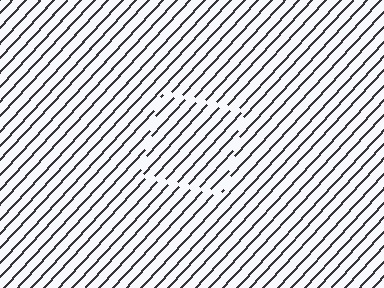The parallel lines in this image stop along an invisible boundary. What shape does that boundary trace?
An illusory square. The interior of the shape contains the same grating, shifted by half a period — the contour is defined by the phase discontinuity where line-ends from the inner and outer gratings abut.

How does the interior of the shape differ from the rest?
The interior of the shape contains the same grating, shifted by half a period — the contour is defined by the phase discontinuity where line-ends from the inner and outer gratings abut.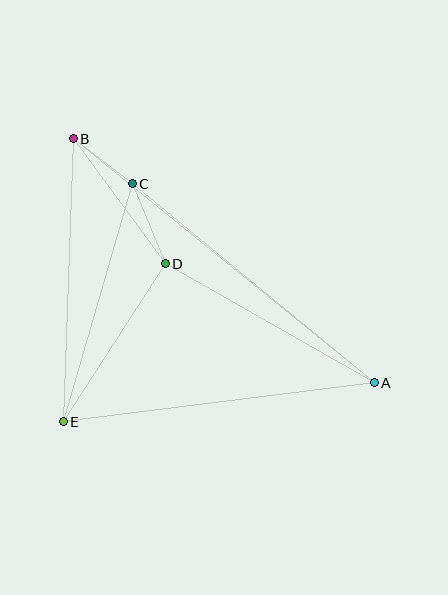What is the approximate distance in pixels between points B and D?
The distance between B and D is approximately 155 pixels.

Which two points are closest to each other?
Points B and C are closest to each other.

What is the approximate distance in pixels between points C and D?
The distance between C and D is approximately 87 pixels.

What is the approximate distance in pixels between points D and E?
The distance between D and E is approximately 188 pixels.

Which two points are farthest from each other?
Points A and B are farthest from each other.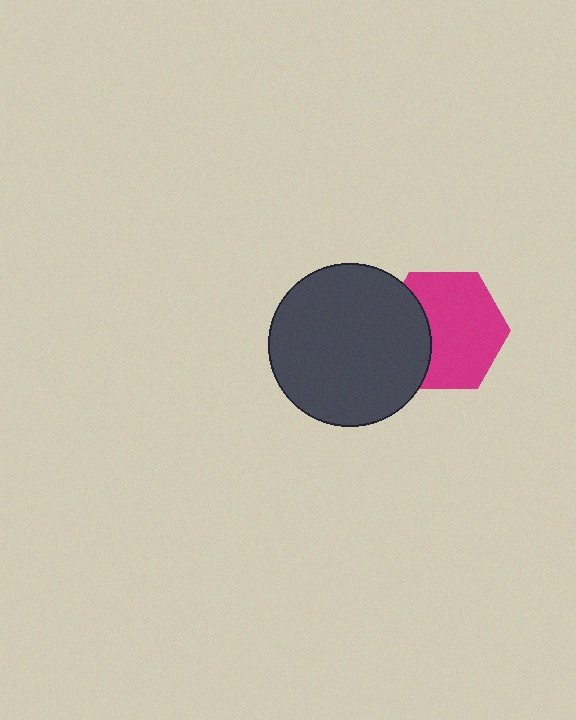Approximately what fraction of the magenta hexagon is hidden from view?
Roughly 30% of the magenta hexagon is hidden behind the dark gray circle.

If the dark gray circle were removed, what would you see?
You would see the complete magenta hexagon.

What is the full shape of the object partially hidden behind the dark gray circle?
The partially hidden object is a magenta hexagon.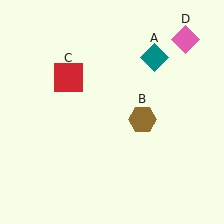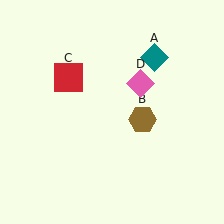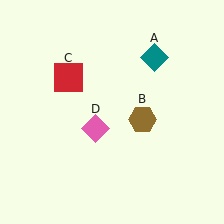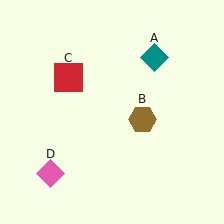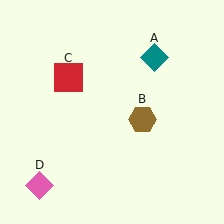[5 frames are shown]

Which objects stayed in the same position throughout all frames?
Teal diamond (object A) and brown hexagon (object B) and red square (object C) remained stationary.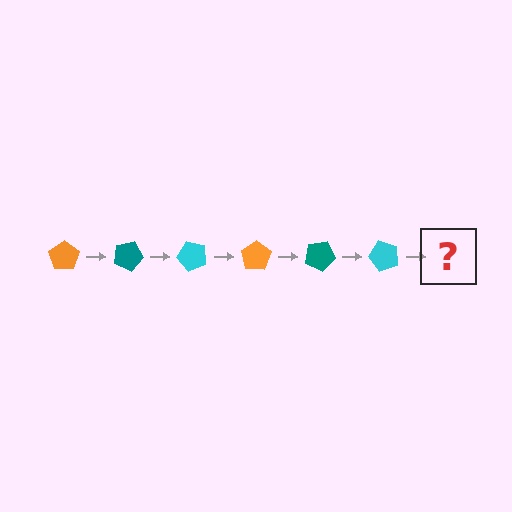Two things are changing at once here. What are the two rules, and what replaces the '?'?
The two rules are that it rotates 25 degrees each step and the color cycles through orange, teal, and cyan. The '?' should be an orange pentagon, rotated 150 degrees from the start.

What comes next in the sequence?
The next element should be an orange pentagon, rotated 150 degrees from the start.